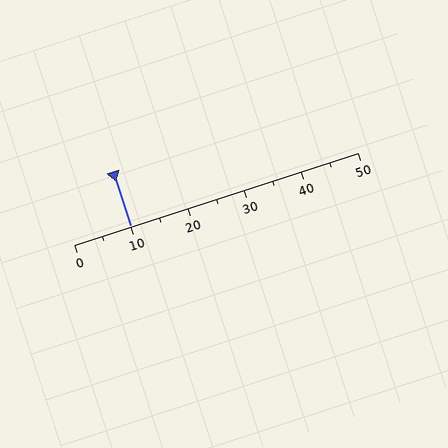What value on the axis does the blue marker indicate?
The marker indicates approximately 10.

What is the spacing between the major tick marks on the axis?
The major ticks are spaced 10 apart.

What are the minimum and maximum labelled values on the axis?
The axis runs from 0 to 50.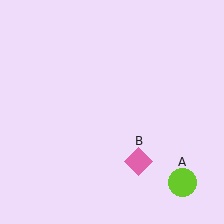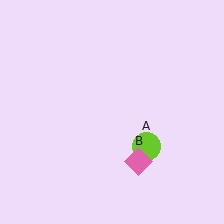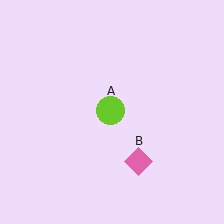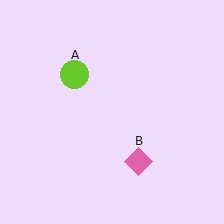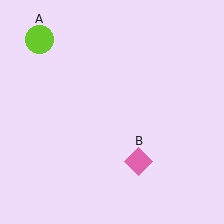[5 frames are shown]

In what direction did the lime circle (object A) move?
The lime circle (object A) moved up and to the left.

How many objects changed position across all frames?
1 object changed position: lime circle (object A).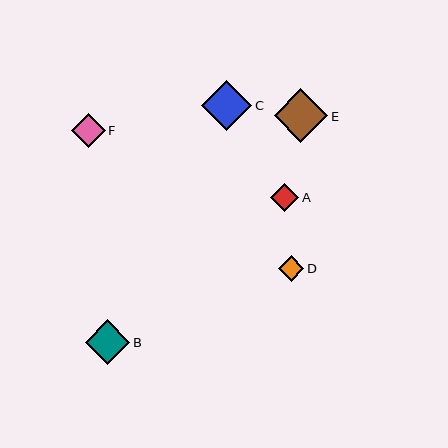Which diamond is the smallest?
Diamond D is the smallest with a size of approximately 25 pixels.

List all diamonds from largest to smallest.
From largest to smallest: E, C, B, F, A, D.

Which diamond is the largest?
Diamond E is the largest with a size of approximately 53 pixels.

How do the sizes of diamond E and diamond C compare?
Diamond E and diamond C are approximately the same size.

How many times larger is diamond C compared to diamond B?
Diamond C is approximately 1.1 times the size of diamond B.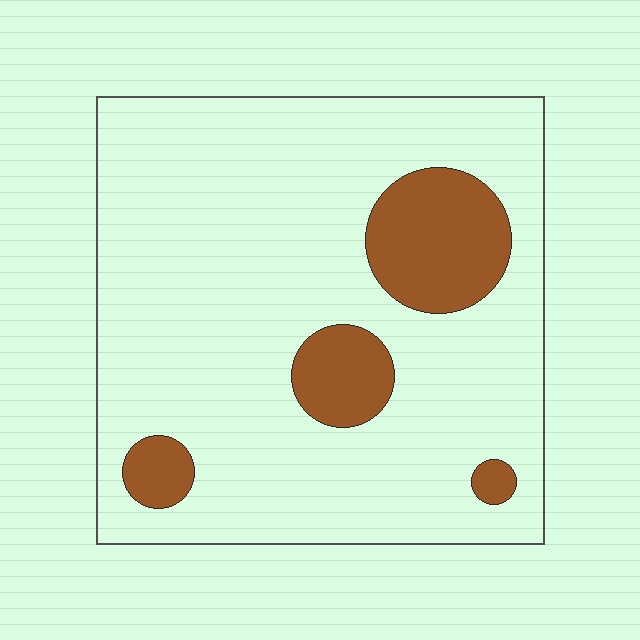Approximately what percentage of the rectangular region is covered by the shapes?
Approximately 15%.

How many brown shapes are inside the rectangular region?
4.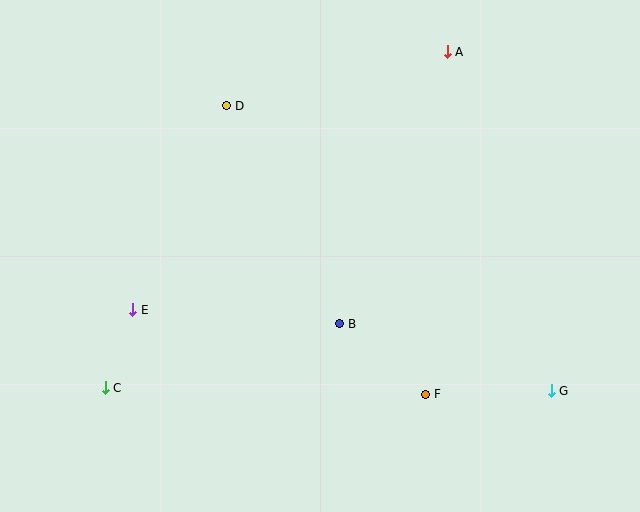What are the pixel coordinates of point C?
Point C is at (105, 388).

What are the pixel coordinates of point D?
Point D is at (227, 106).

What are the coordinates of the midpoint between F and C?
The midpoint between F and C is at (265, 391).